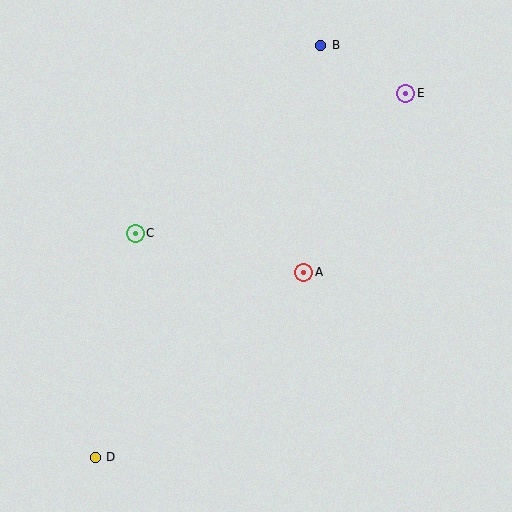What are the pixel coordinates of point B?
Point B is at (321, 45).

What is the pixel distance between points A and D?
The distance between A and D is 278 pixels.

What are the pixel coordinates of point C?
Point C is at (135, 233).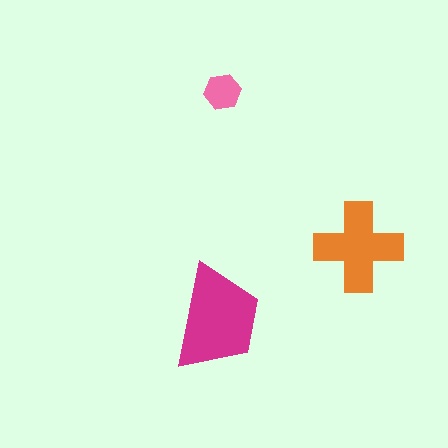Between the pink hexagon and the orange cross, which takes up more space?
The orange cross.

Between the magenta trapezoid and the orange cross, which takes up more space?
The magenta trapezoid.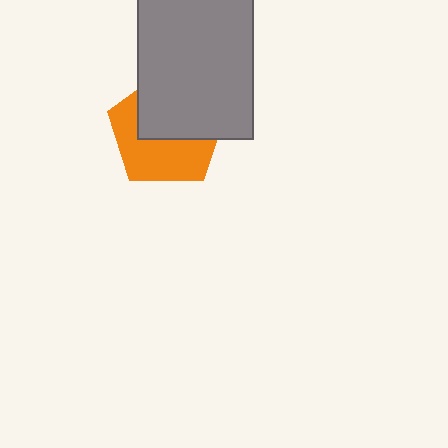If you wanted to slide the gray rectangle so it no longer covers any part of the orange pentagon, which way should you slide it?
Slide it up — that is the most direct way to separate the two shapes.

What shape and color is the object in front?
The object in front is a gray rectangle.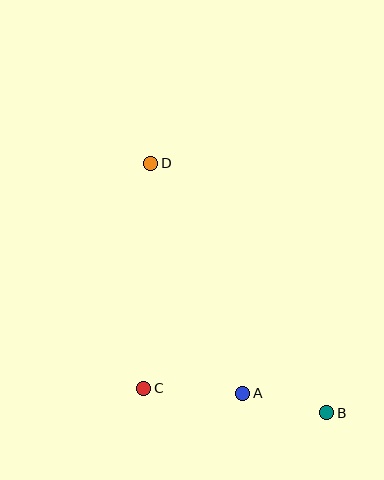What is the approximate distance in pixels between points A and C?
The distance between A and C is approximately 99 pixels.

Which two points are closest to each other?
Points A and B are closest to each other.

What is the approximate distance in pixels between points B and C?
The distance between B and C is approximately 185 pixels.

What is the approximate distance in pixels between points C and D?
The distance between C and D is approximately 225 pixels.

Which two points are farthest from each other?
Points B and D are farthest from each other.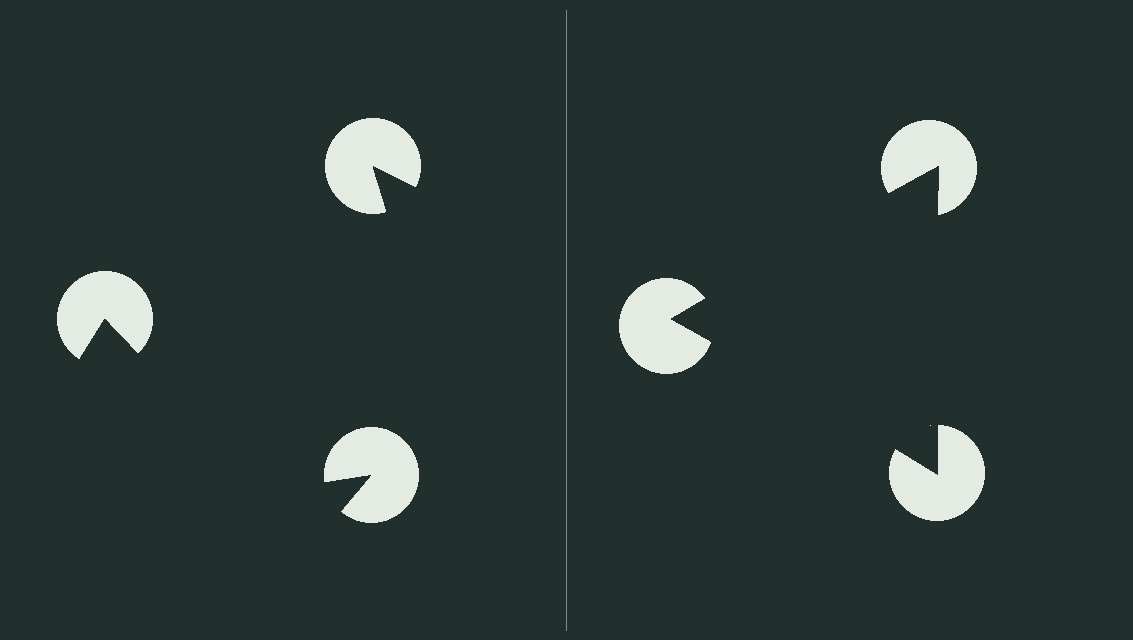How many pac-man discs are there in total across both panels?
6 — 3 on each side.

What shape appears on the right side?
An illusory triangle.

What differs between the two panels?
The pac-man discs are positioned identically on both sides; only the wedge orientations differ. On the right they align to a triangle; on the left they are misaligned.